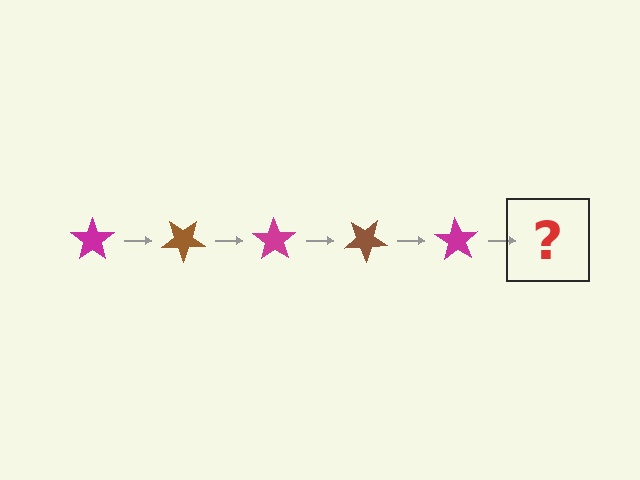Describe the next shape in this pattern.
It should be a brown star, rotated 175 degrees from the start.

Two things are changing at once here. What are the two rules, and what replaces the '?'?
The two rules are that it rotates 35 degrees each step and the color cycles through magenta and brown. The '?' should be a brown star, rotated 175 degrees from the start.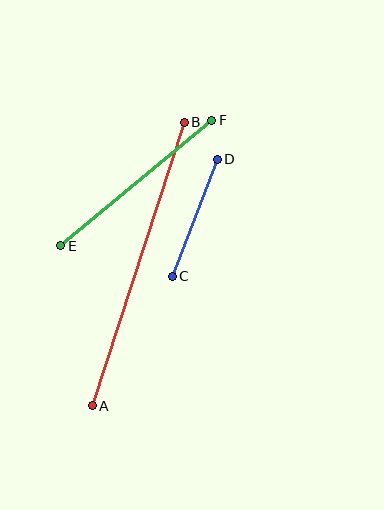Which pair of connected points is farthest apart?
Points A and B are farthest apart.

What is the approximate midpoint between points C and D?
The midpoint is at approximately (195, 218) pixels.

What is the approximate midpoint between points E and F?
The midpoint is at approximately (136, 183) pixels.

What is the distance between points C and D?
The distance is approximately 125 pixels.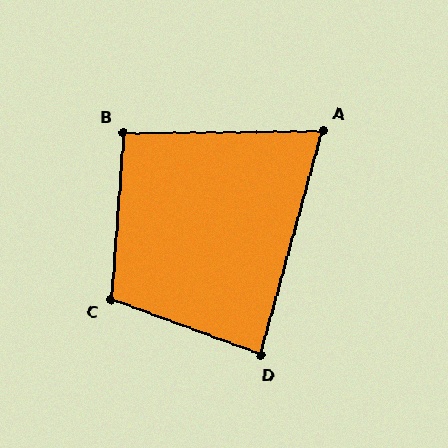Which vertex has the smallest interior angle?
A, at approximately 74 degrees.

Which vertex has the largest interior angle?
C, at approximately 106 degrees.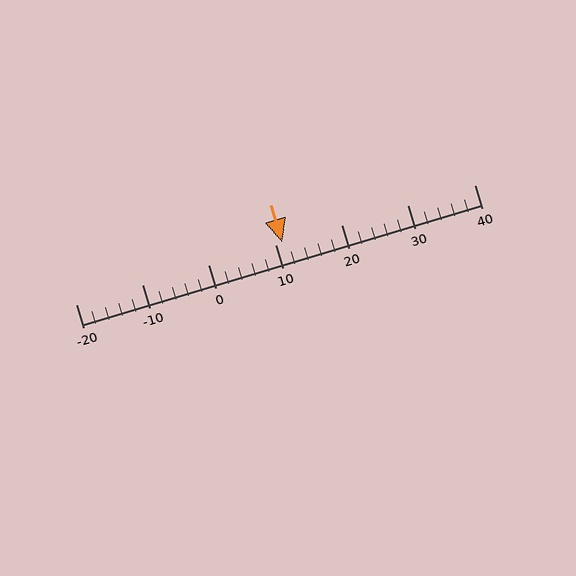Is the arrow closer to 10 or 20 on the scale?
The arrow is closer to 10.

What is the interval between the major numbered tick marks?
The major tick marks are spaced 10 units apart.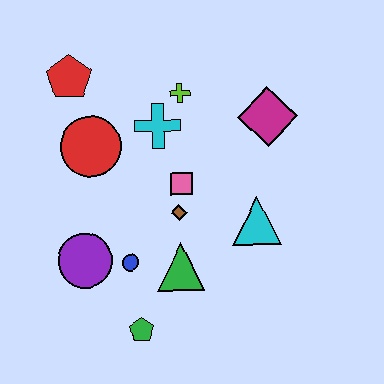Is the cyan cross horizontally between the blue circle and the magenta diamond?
Yes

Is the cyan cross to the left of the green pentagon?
No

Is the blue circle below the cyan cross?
Yes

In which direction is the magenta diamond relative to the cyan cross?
The magenta diamond is to the right of the cyan cross.